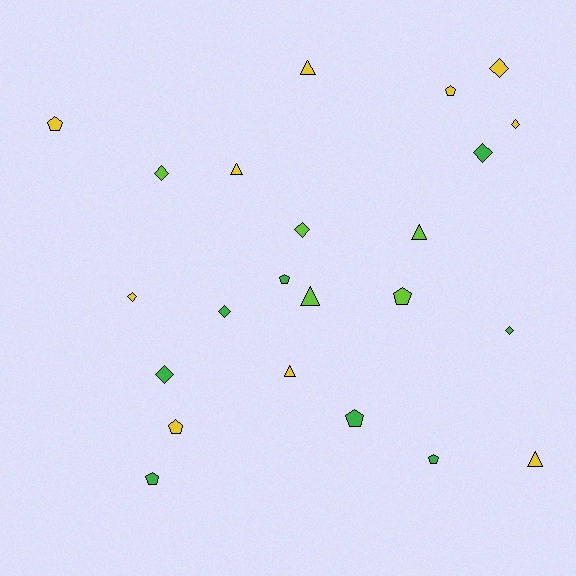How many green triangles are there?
There are no green triangles.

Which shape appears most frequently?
Diamond, with 9 objects.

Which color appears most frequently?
Yellow, with 10 objects.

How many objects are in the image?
There are 23 objects.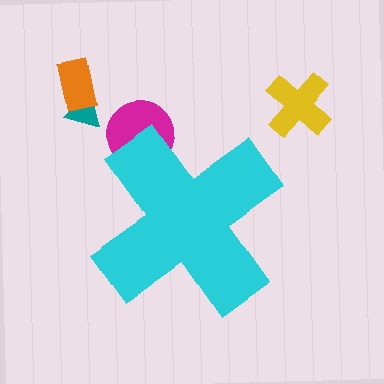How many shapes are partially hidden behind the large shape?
1 shape is partially hidden.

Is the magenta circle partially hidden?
Yes, the magenta circle is partially hidden behind the cyan cross.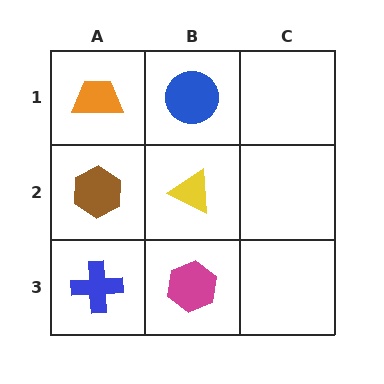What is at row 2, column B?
A yellow triangle.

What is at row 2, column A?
A brown hexagon.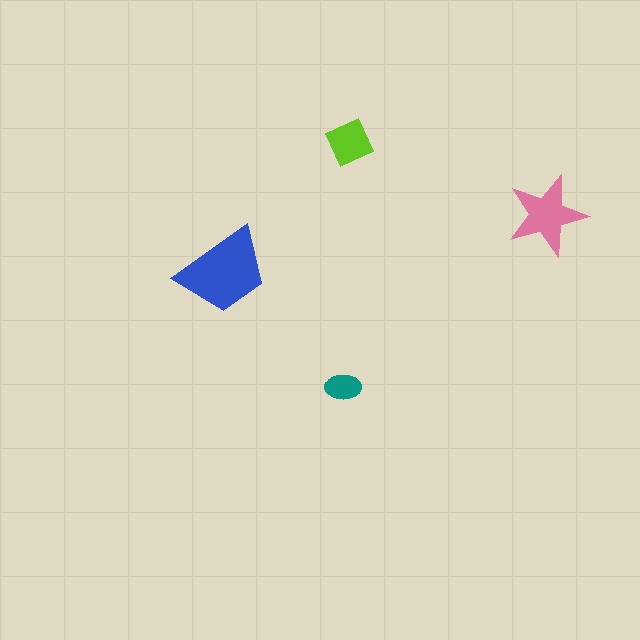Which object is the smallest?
The teal ellipse.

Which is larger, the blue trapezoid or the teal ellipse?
The blue trapezoid.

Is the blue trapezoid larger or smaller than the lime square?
Larger.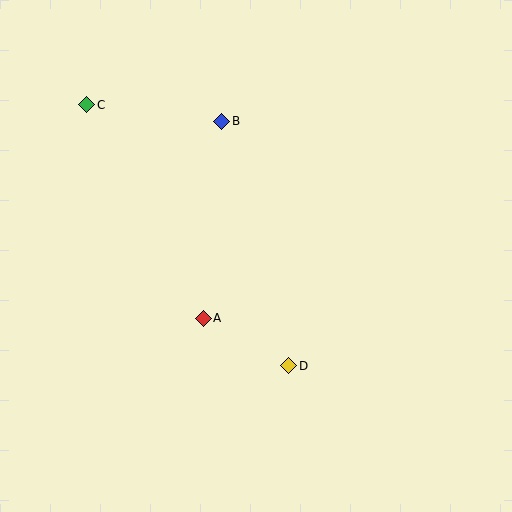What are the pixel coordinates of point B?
Point B is at (222, 121).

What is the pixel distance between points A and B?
The distance between A and B is 198 pixels.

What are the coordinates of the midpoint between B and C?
The midpoint between B and C is at (154, 113).